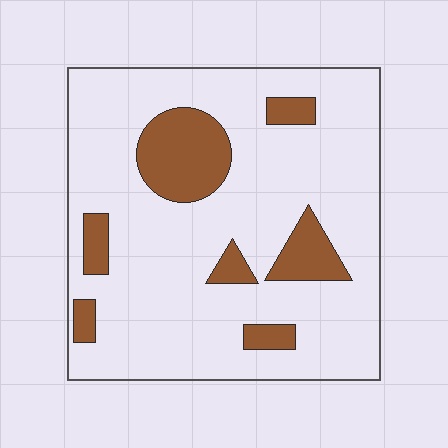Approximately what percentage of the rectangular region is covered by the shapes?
Approximately 20%.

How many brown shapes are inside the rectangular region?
7.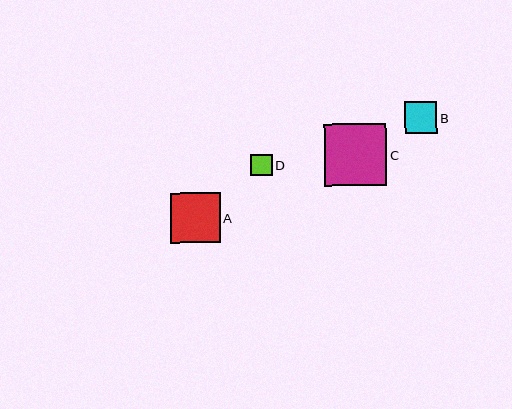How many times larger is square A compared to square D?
Square A is approximately 2.3 times the size of square D.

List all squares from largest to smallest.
From largest to smallest: C, A, B, D.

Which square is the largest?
Square C is the largest with a size of approximately 62 pixels.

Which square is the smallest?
Square D is the smallest with a size of approximately 21 pixels.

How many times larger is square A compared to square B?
Square A is approximately 1.5 times the size of square B.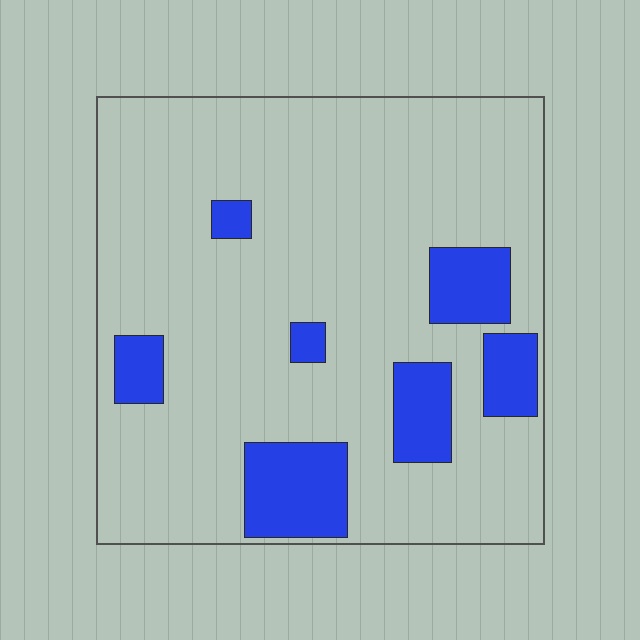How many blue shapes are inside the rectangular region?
7.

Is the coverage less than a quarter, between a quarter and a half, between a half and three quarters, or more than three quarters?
Less than a quarter.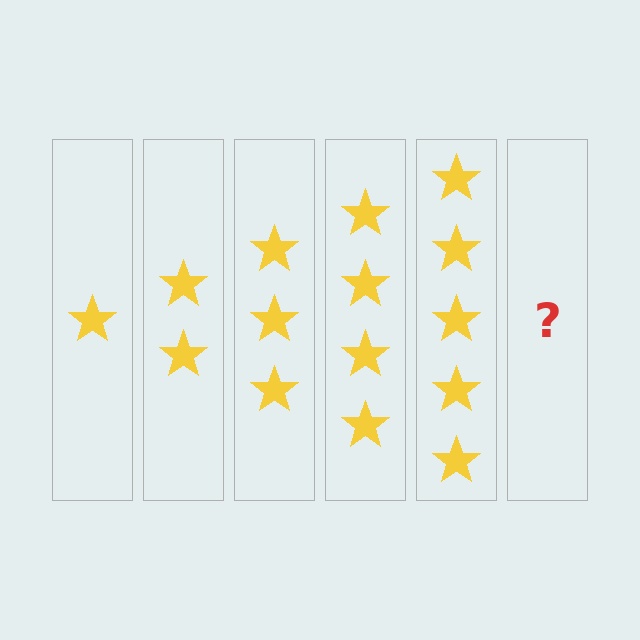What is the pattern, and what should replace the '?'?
The pattern is that each step adds one more star. The '?' should be 6 stars.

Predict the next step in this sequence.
The next step is 6 stars.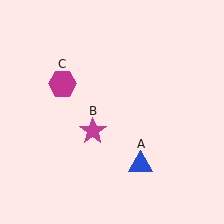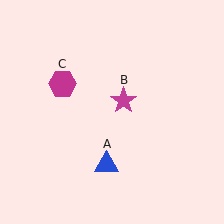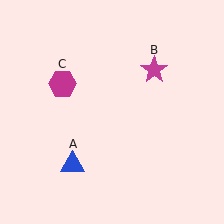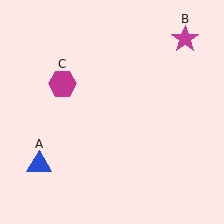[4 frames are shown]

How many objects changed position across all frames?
2 objects changed position: blue triangle (object A), magenta star (object B).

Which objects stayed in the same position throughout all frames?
Magenta hexagon (object C) remained stationary.